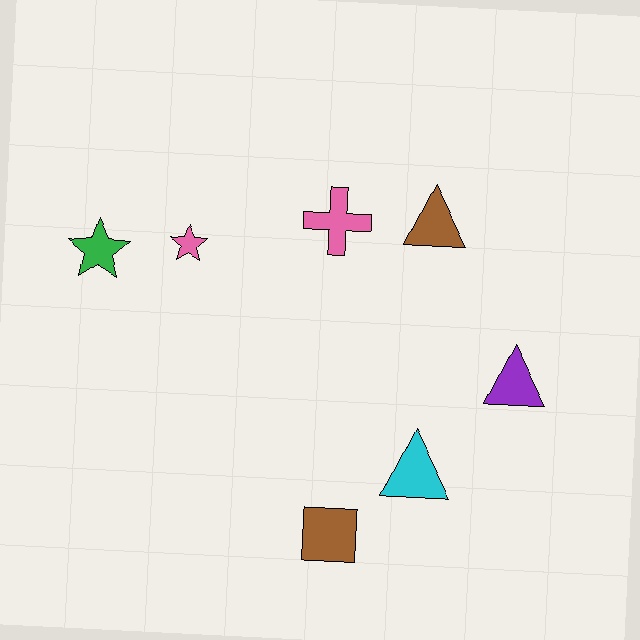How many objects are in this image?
There are 7 objects.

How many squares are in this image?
There is 1 square.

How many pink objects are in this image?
There are 2 pink objects.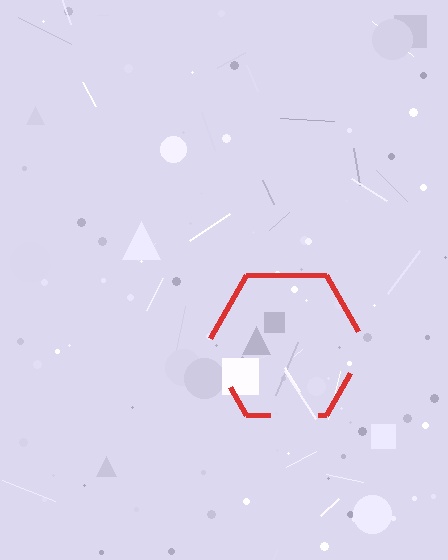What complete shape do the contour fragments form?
The contour fragments form a hexagon.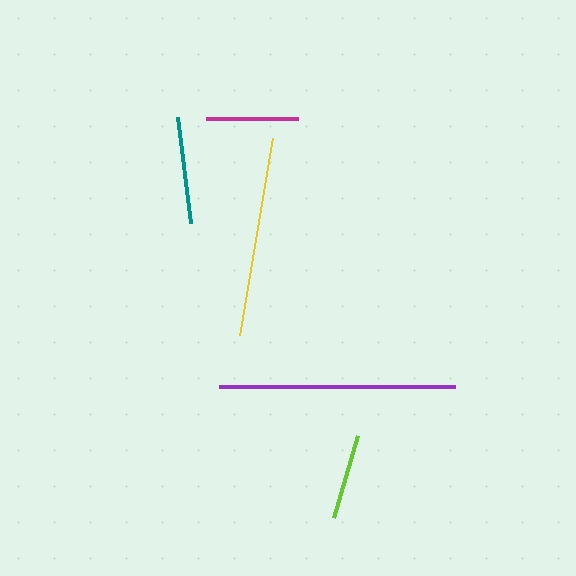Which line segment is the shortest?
The lime line is the shortest at approximately 85 pixels.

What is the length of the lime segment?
The lime segment is approximately 85 pixels long.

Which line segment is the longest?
The purple line is the longest at approximately 236 pixels.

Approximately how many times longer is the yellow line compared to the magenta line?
The yellow line is approximately 2.2 times the length of the magenta line.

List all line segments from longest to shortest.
From longest to shortest: purple, yellow, teal, magenta, lime.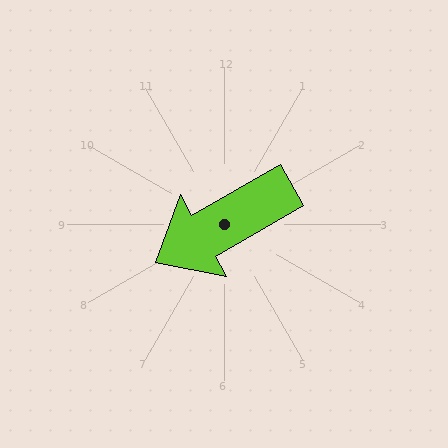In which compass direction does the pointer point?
Southwest.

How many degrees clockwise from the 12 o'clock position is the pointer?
Approximately 240 degrees.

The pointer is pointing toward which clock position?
Roughly 8 o'clock.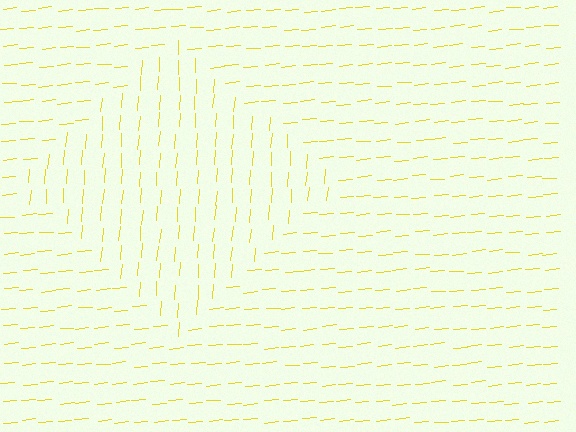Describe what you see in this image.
The image is filled with small yellow line segments. A diamond region in the image has lines oriented differently from the surrounding lines, creating a visible texture boundary.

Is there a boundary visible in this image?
Yes, there is a texture boundary formed by a change in line orientation.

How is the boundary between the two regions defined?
The boundary is defined purely by a change in line orientation (approximately 80 degrees difference). All lines are the same color and thickness.